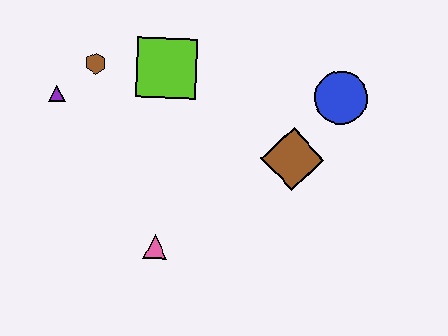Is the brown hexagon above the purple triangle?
Yes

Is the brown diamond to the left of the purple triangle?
No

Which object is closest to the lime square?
The brown hexagon is closest to the lime square.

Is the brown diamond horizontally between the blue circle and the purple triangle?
Yes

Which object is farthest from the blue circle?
The purple triangle is farthest from the blue circle.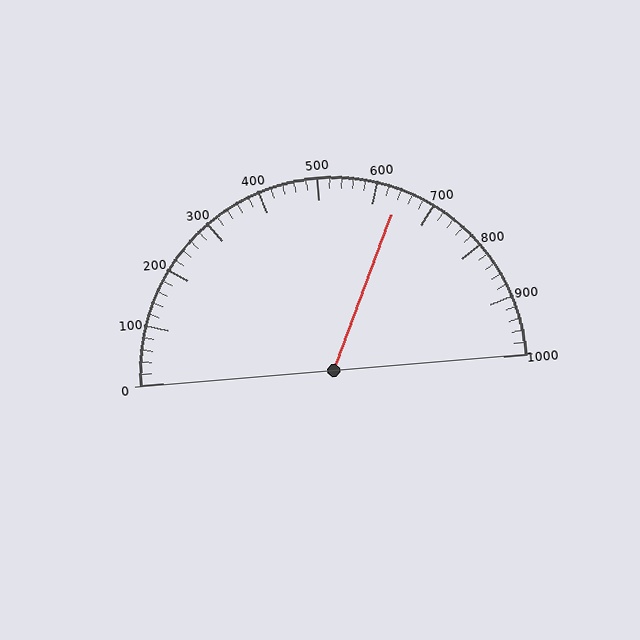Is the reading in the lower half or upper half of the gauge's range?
The reading is in the upper half of the range (0 to 1000).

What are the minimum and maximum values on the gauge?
The gauge ranges from 0 to 1000.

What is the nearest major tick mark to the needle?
The nearest major tick mark is 600.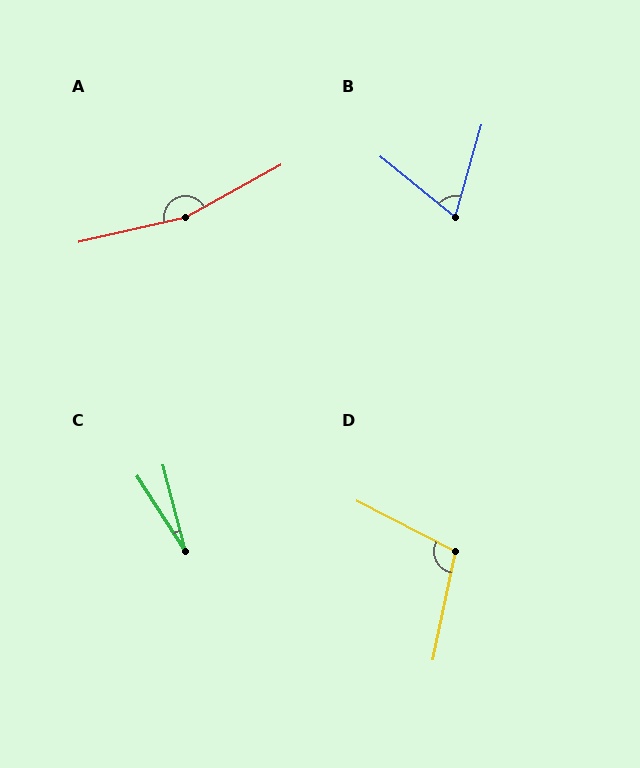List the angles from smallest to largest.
C (19°), B (67°), D (106°), A (164°).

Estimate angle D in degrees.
Approximately 106 degrees.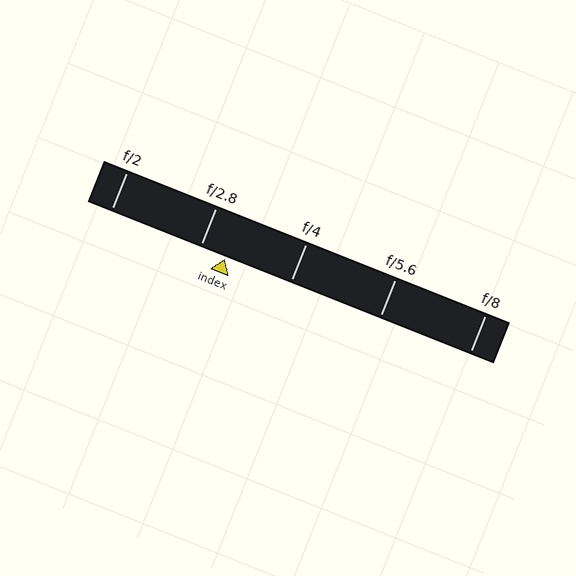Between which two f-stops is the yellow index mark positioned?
The index mark is between f/2.8 and f/4.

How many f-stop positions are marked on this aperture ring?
There are 5 f-stop positions marked.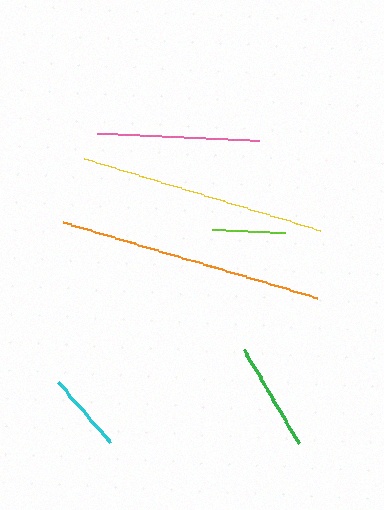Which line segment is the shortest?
The lime line is the shortest at approximately 73 pixels.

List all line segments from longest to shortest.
From longest to shortest: orange, yellow, pink, green, cyan, lime.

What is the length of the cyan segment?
The cyan segment is approximately 80 pixels long.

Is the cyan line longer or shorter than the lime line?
The cyan line is longer than the lime line.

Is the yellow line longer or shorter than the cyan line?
The yellow line is longer than the cyan line.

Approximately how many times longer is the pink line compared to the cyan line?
The pink line is approximately 2.0 times the length of the cyan line.